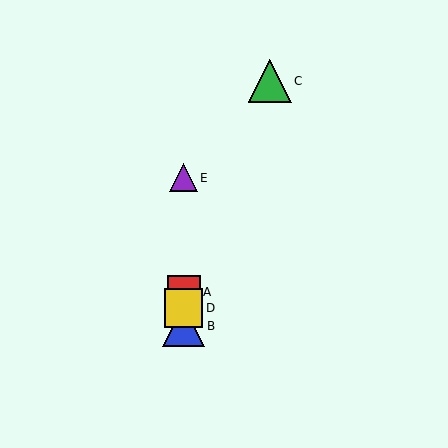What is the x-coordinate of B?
Object B is at x≈184.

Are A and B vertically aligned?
Yes, both are at x≈184.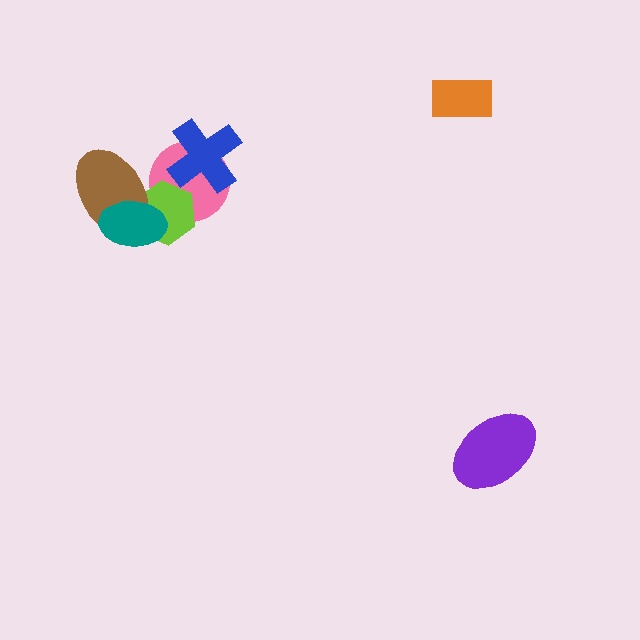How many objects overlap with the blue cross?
1 object overlaps with the blue cross.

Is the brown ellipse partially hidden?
Yes, it is partially covered by another shape.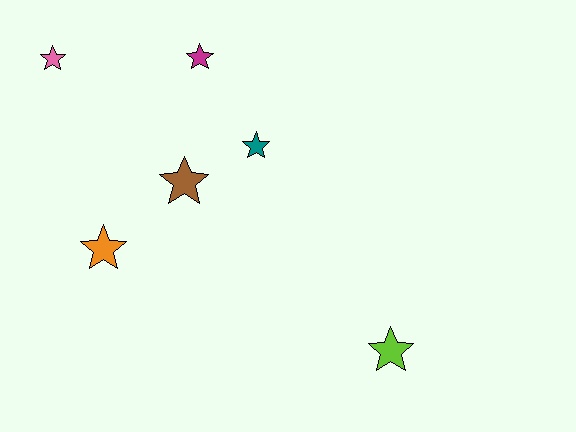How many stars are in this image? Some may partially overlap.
There are 6 stars.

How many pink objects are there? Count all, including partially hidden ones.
There is 1 pink object.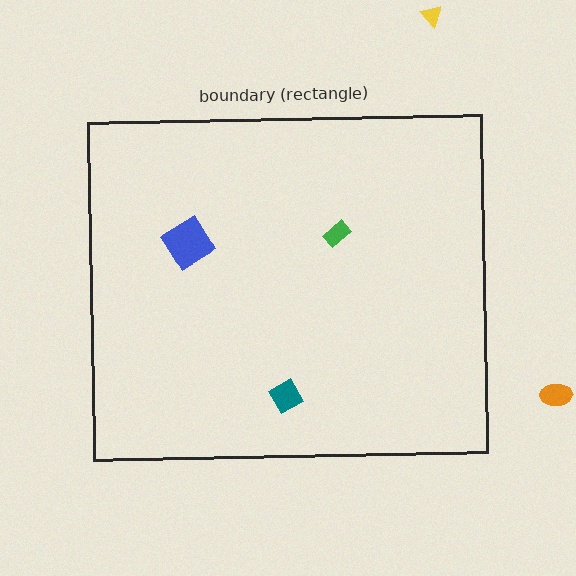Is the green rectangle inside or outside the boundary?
Inside.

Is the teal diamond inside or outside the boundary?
Inside.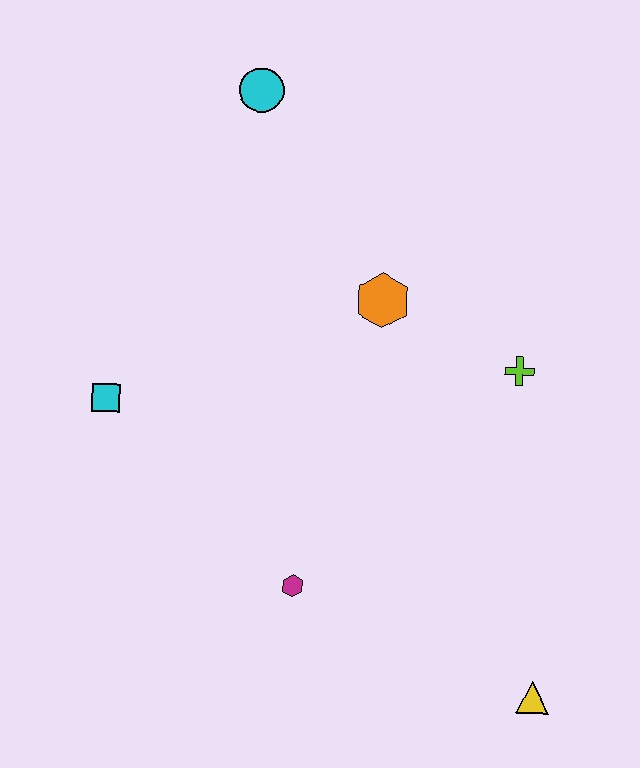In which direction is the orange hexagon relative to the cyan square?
The orange hexagon is to the right of the cyan square.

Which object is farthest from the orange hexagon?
The yellow triangle is farthest from the orange hexagon.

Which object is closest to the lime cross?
The orange hexagon is closest to the lime cross.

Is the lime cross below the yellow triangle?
No